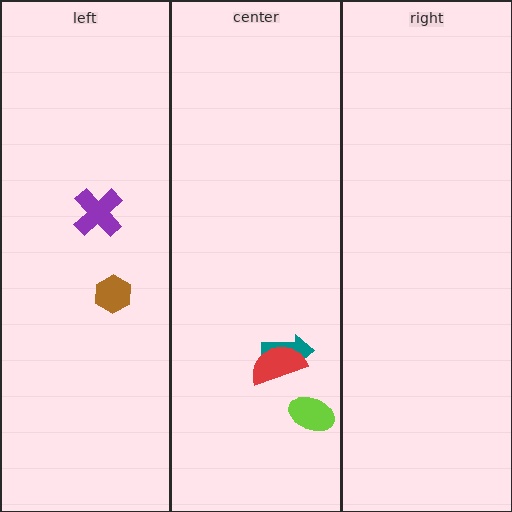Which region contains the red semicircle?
The center region.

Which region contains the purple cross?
The left region.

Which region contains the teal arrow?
The center region.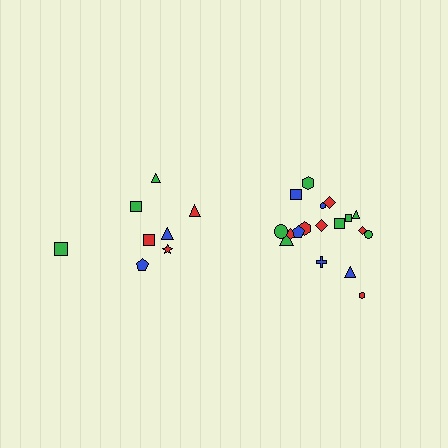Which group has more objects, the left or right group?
The right group.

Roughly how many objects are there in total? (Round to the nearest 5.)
Roughly 25 objects in total.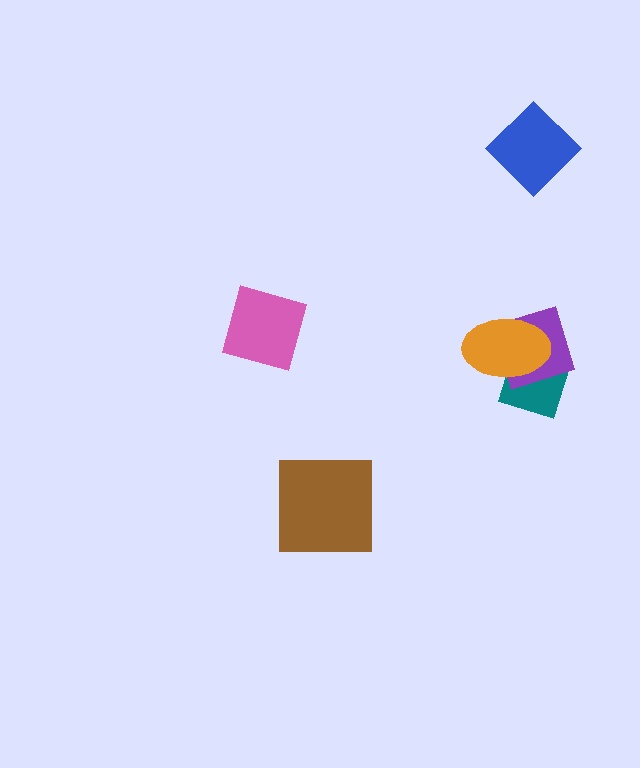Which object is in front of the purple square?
The orange ellipse is in front of the purple square.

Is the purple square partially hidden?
Yes, it is partially covered by another shape.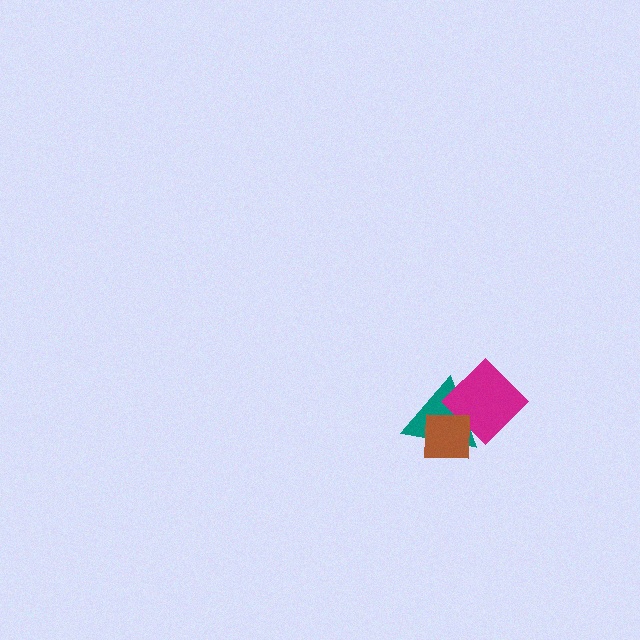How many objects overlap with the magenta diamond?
2 objects overlap with the magenta diamond.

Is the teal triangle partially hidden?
Yes, it is partially covered by another shape.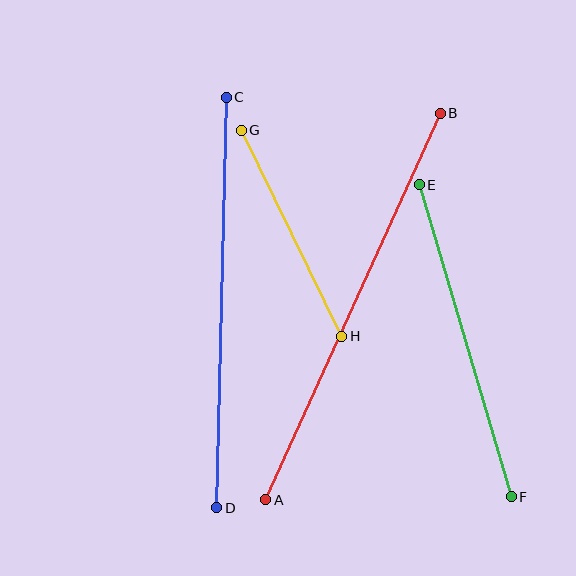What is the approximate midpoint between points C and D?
The midpoint is at approximately (222, 302) pixels.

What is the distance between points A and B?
The distance is approximately 424 pixels.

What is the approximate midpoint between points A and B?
The midpoint is at approximately (353, 307) pixels.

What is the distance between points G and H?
The distance is approximately 229 pixels.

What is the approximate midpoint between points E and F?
The midpoint is at approximately (465, 341) pixels.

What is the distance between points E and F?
The distance is approximately 325 pixels.